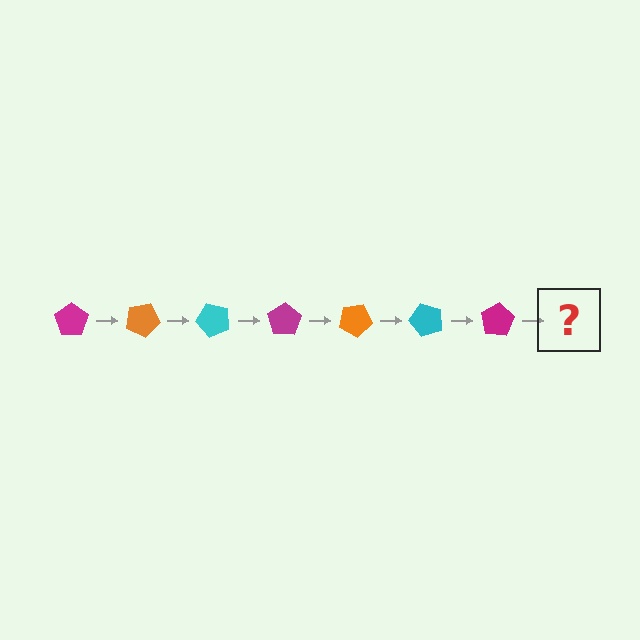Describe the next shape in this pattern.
It should be an orange pentagon, rotated 175 degrees from the start.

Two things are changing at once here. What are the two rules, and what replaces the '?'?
The two rules are that it rotates 25 degrees each step and the color cycles through magenta, orange, and cyan. The '?' should be an orange pentagon, rotated 175 degrees from the start.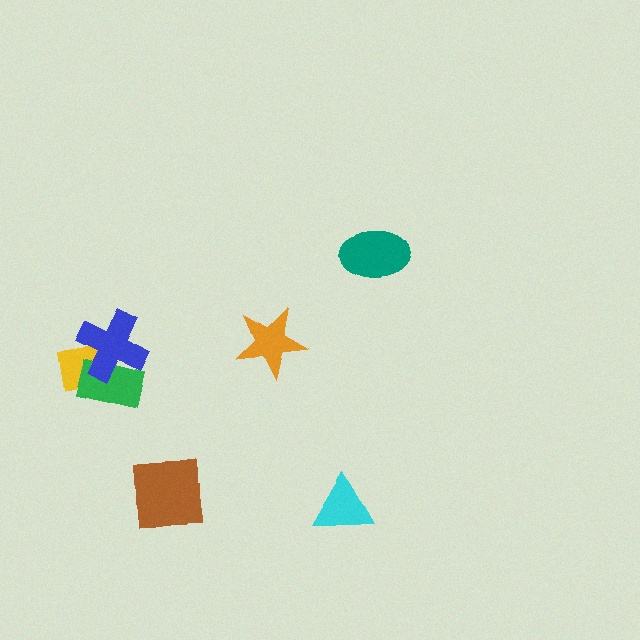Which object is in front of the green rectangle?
The blue cross is in front of the green rectangle.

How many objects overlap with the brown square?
0 objects overlap with the brown square.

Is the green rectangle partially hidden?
Yes, it is partially covered by another shape.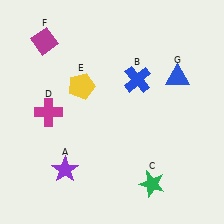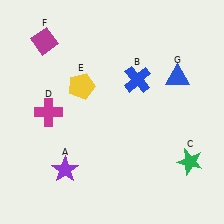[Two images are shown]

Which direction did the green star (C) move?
The green star (C) moved right.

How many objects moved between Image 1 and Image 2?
1 object moved between the two images.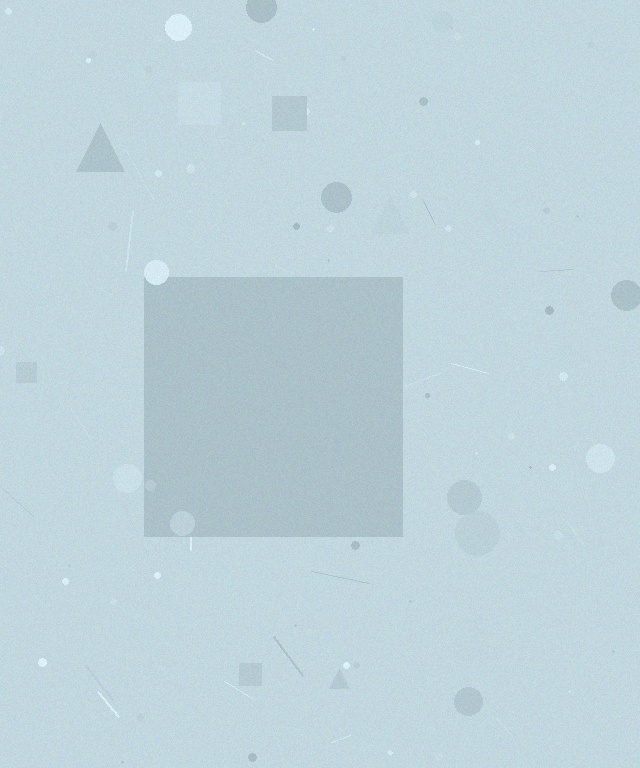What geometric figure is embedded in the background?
A square is embedded in the background.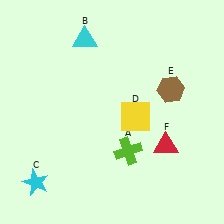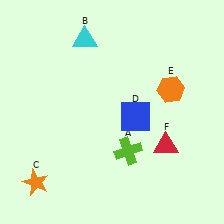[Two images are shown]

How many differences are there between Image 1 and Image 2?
There are 3 differences between the two images.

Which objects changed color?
C changed from cyan to orange. D changed from yellow to blue. E changed from brown to orange.